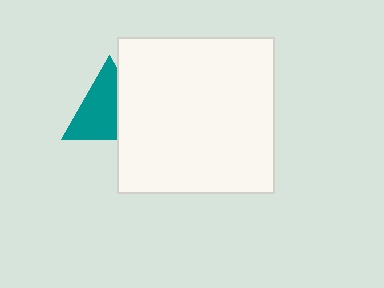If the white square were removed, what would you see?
You would see the complete teal triangle.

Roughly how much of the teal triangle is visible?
About half of it is visible (roughly 65%).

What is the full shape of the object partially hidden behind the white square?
The partially hidden object is a teal triangle.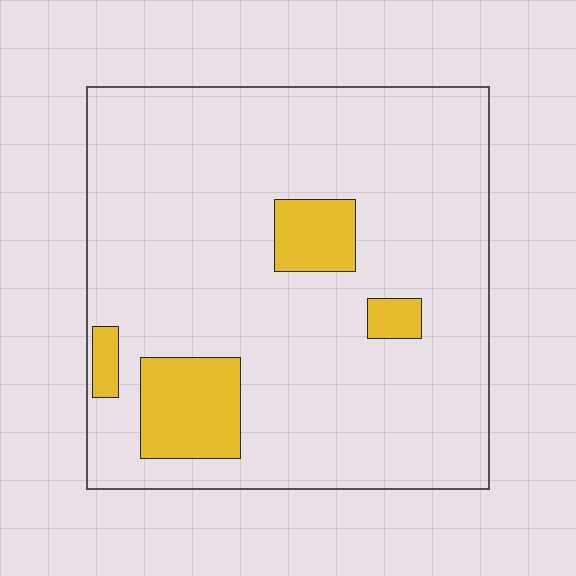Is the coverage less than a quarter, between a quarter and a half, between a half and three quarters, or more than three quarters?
Less than a quarter.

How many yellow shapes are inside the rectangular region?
4.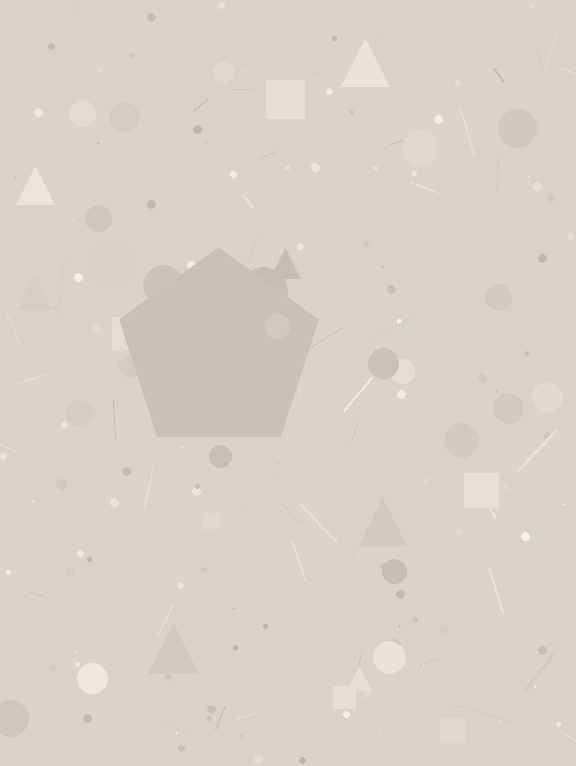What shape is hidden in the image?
A pentagon is hidden in the image.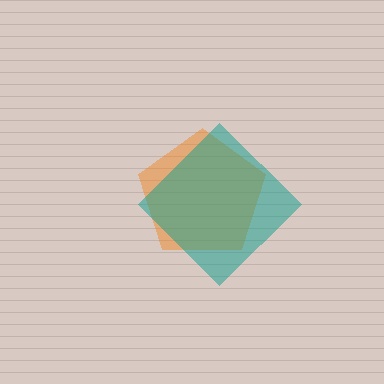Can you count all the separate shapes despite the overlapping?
Yes, there are 2 separate shapes.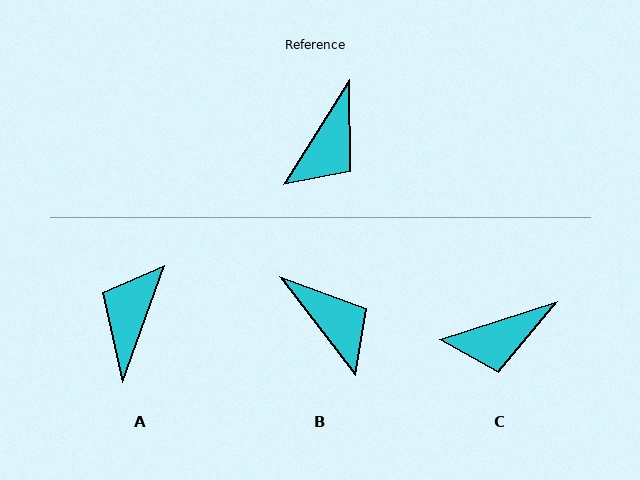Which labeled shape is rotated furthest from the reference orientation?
A, about 167 degrees away.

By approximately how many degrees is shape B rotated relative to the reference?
Approximately 69 degrees counter-clockwise.